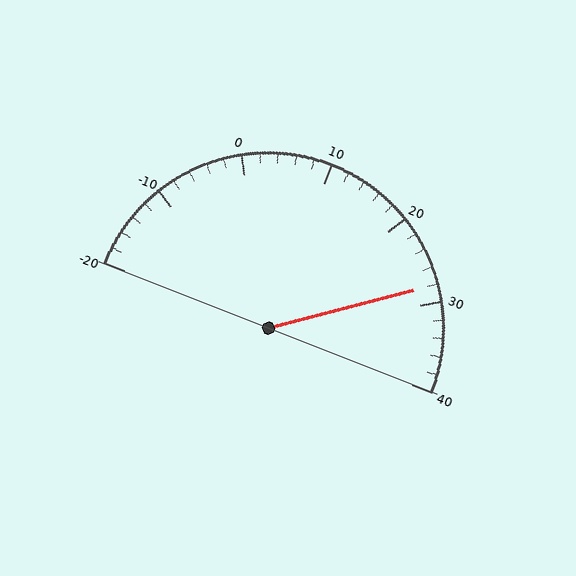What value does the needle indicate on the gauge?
The needle indicates approximately 28.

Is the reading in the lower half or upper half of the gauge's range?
The reading is in the upper half of the range (-20 to 40).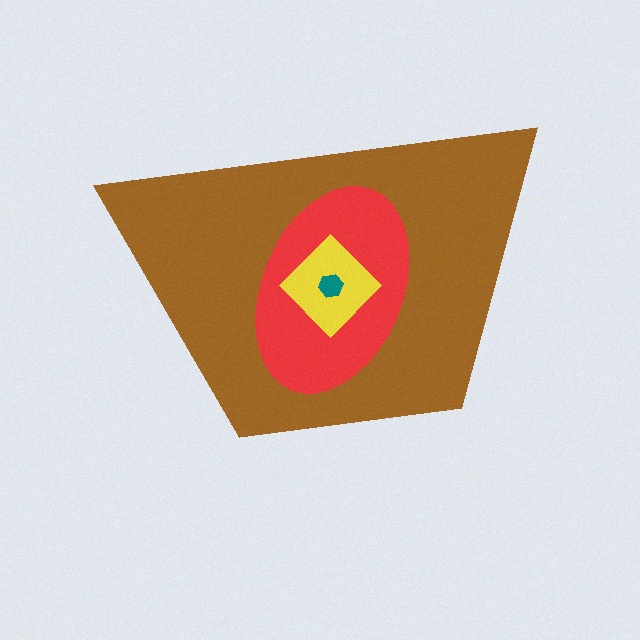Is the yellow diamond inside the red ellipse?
Yes.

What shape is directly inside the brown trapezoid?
The red ellipse.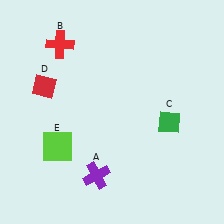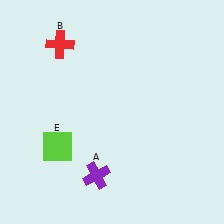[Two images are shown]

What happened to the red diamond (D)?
The red diamond (D) was removed in Image 2. It was in the top-left area of Image 1.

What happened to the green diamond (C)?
The green diamond (C) was removed in Image 2. It was in the bottom-right area of Image 1.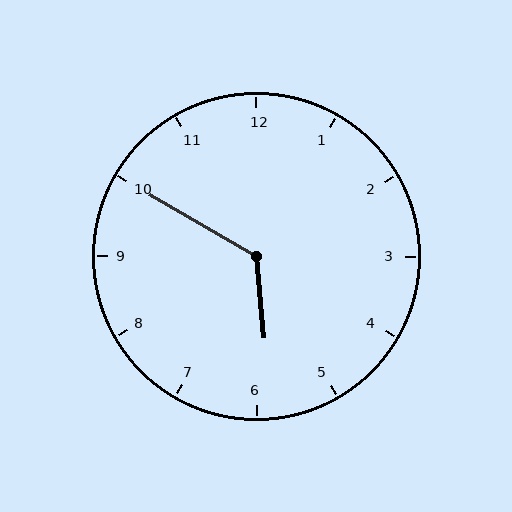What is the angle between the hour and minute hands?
Approximately 125 degrees.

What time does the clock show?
5:50.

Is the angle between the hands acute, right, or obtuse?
It is obtuse.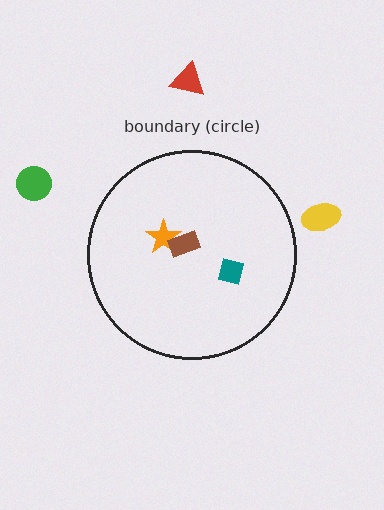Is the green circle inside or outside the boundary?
Outside.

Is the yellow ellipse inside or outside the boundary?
Outside.